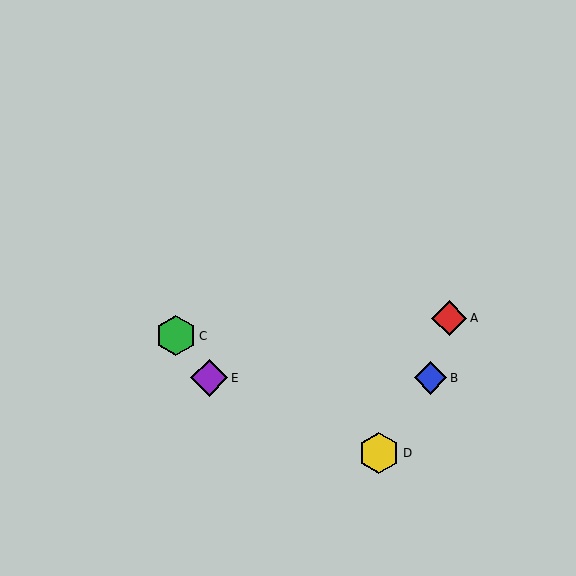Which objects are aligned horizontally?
Objects B, E are aligned horizontally.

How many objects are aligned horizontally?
2 objects (B, E) are aligned horizontally.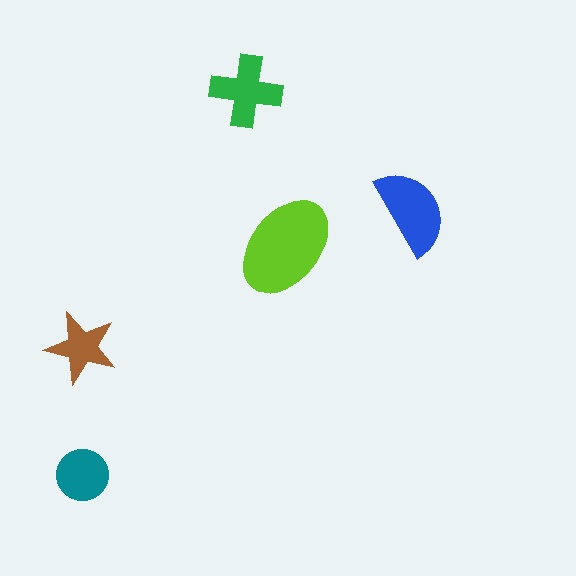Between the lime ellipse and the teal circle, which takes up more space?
The lime ellipse.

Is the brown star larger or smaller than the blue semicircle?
Smaller.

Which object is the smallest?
The brown star.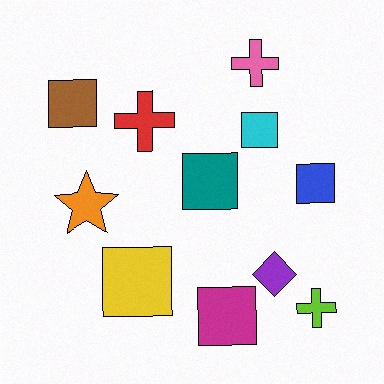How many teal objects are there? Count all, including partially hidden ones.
There is 1 teal object.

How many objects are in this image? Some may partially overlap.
There are 11 objects.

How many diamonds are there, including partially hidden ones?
There is 1 diamond.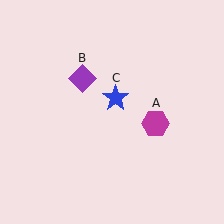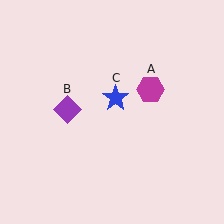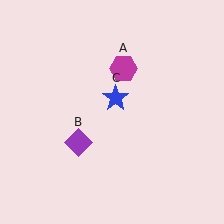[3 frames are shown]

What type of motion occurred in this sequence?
The magenta hexagon (object A), purple diamond (object B) rotated counterclockwise around the center of the scene.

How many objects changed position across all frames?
2 objects changed position: magenta hexagon (object A), purple diamond (object B).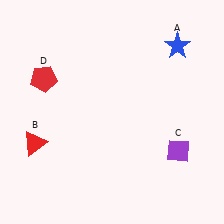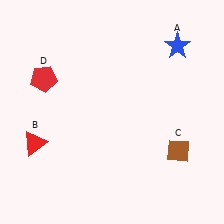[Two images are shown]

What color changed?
The diamond (C) changed from purple in Image 1 to brown in Image 2.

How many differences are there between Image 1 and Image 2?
There is 1 difference between the two images.